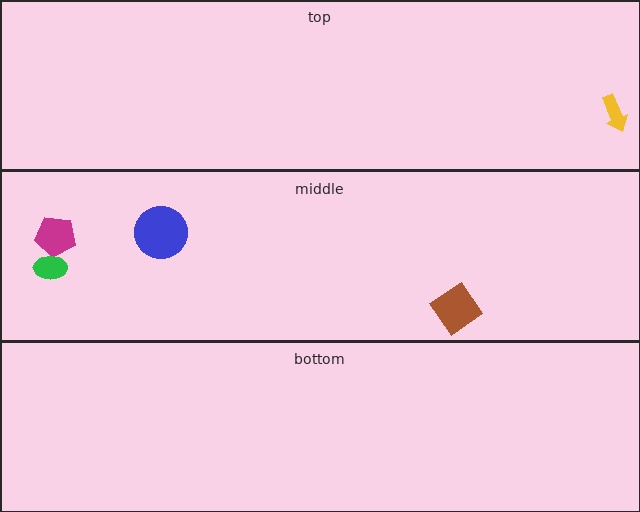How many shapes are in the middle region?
4.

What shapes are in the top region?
The yellow arrow.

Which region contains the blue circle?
The middle region.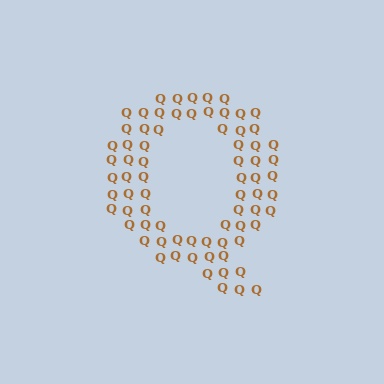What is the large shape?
The large shape is the letter Q.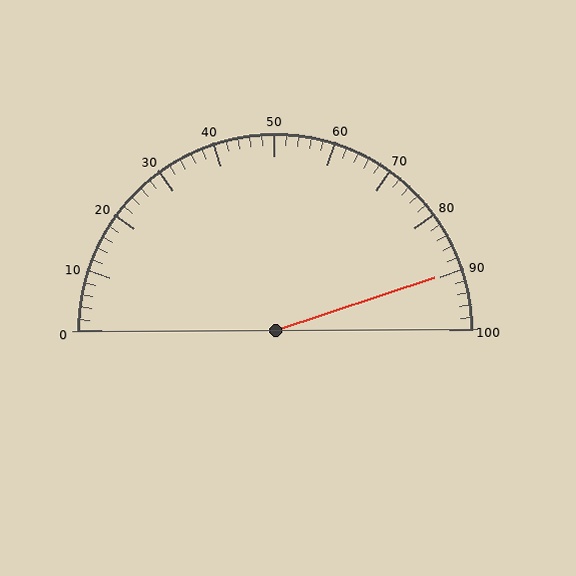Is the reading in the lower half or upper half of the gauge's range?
The reading is in the upper half of the range (0 to 100).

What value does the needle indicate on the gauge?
The needle indicates approximately 90.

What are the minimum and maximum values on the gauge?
The gauge ranges from 0 to 100.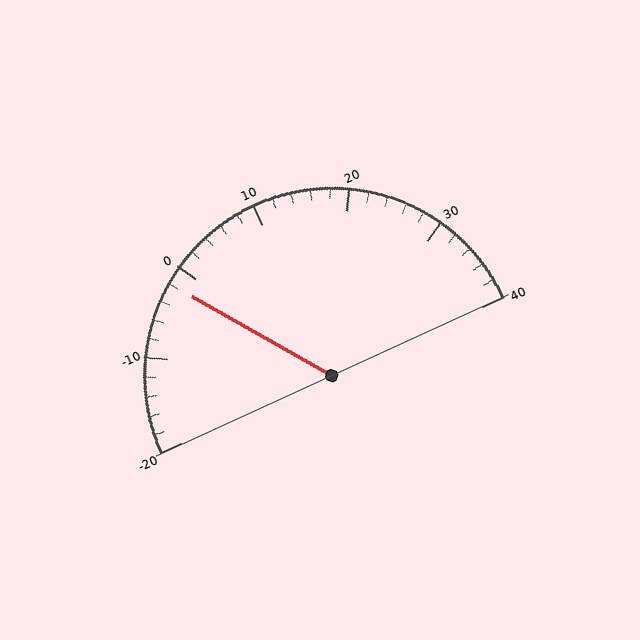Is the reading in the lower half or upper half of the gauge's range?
The reading is in the lower half of the range (-20 to 40).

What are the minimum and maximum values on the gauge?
The gauge ranges from -20 to 40.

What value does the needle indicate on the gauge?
The needle indicates approximately -2.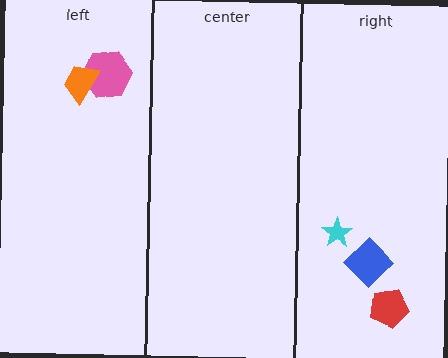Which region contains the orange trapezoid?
The left region.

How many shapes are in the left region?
2.